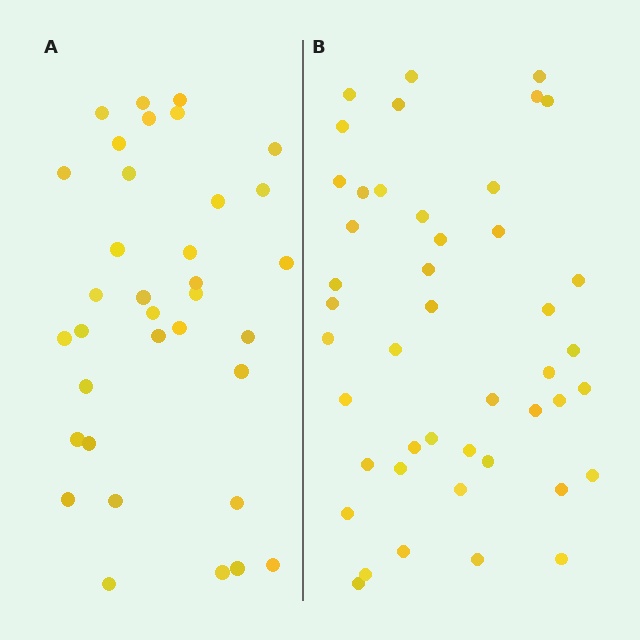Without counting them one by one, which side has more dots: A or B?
Region B (the right region) has more dots.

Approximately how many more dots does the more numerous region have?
Region B has roughly 10 or so more dots than region A.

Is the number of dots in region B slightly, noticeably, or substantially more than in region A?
Region B has noticeably more, but not dramatically so. The ratio is roughly 1.3 to 1.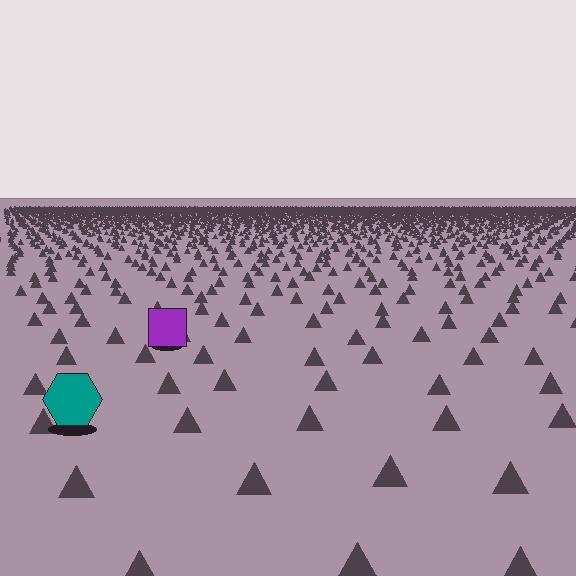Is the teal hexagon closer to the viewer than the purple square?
Yes. The teal hexagon is closer — you can tell from the texture gradient: the ground texture is coarser near it.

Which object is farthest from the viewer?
The purple square is farthest from the viewer. It appears smaller and the ground texture around it is denser.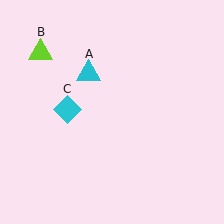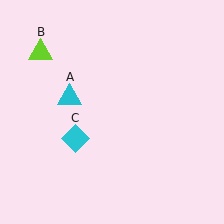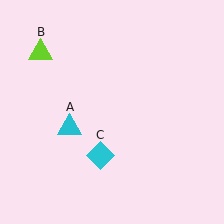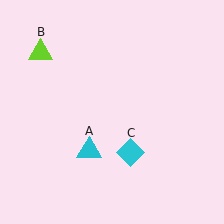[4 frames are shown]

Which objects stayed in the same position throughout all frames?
Lime triangle (object B) remained stationary.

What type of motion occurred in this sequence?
The cyan triangle (object A), cyan diamond (object C) rotated counterclockwise around the center of the scene.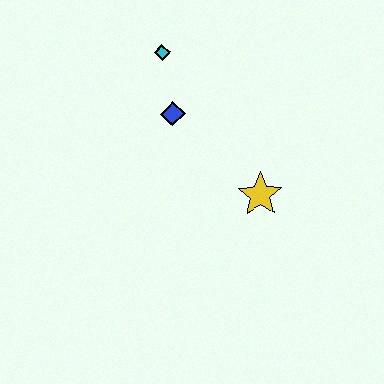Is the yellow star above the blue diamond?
No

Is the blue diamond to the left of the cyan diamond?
No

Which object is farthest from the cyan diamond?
The yellow star is farthest from the cyan diamond.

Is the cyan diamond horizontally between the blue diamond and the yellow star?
No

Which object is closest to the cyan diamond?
The blue diamond is closest to the cyan diamond.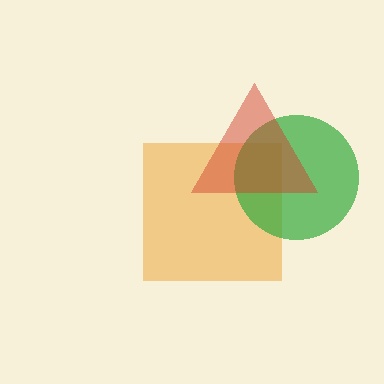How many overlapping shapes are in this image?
There are 3 overlapping shapes in the image.